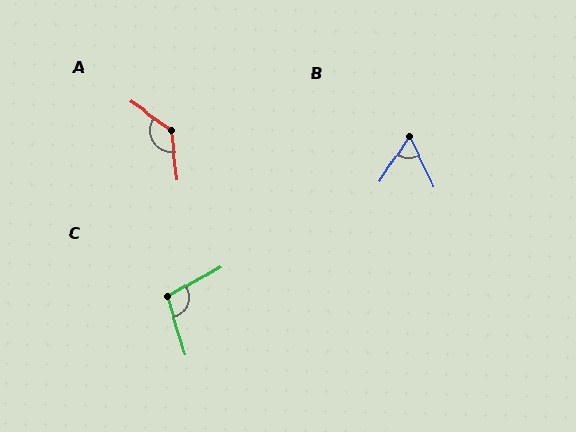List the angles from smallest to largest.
B (59°), C (102°), A (132°).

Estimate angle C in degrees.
Approximately 102 degrees.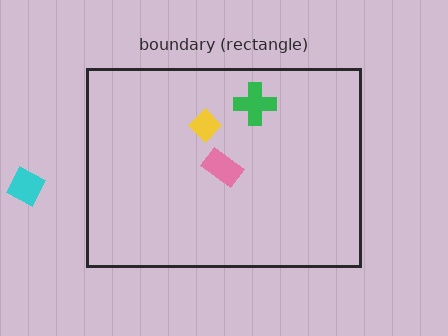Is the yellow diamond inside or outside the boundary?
Inside.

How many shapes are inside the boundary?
3 inside, 1 outside.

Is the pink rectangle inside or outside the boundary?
Inside.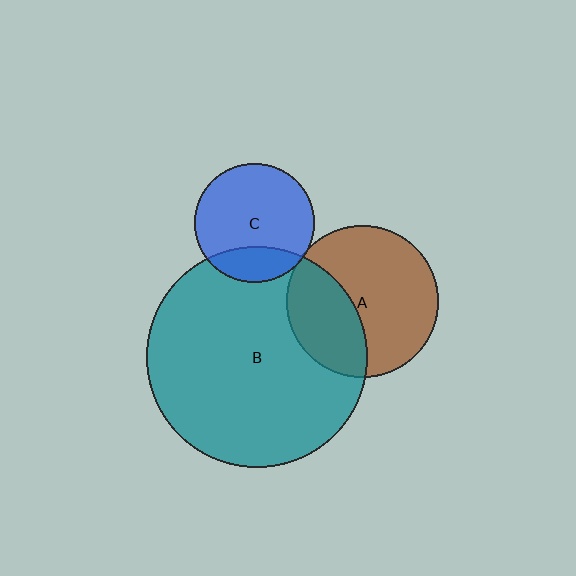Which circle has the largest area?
Circle B (teal).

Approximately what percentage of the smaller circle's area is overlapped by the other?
Approximately 20%.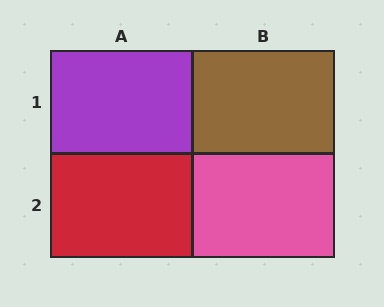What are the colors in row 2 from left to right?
Red, pink.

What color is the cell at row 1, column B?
Brown.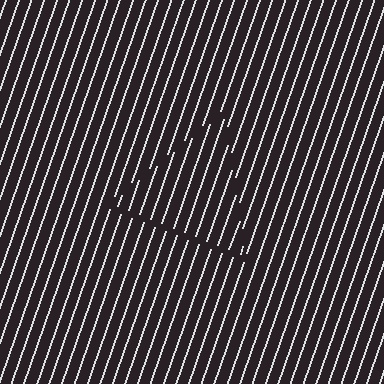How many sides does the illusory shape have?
3 sides — the line-ends trace a triangle.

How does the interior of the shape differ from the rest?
The interior of the shape contains the same grating, shifted by half a period — the contour is defined by the phase discontinuity where line-ends from the inner and outer gratings abut.